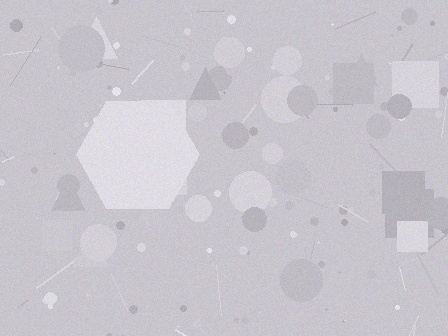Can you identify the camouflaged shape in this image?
The camouflaged shape is a hexagon.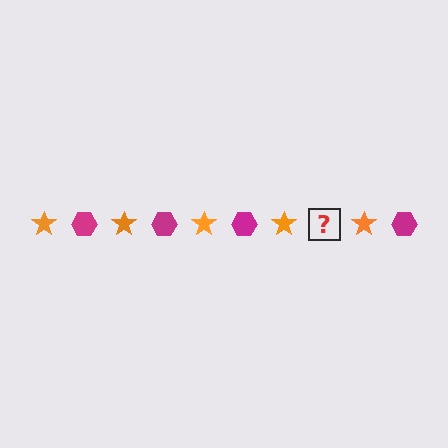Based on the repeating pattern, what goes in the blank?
The blank should be a magenta hexagon.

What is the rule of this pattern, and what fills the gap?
The rule is that the pattern alternates between orange star and magenta hexagon. The gap should be filled with a magenta hexagon.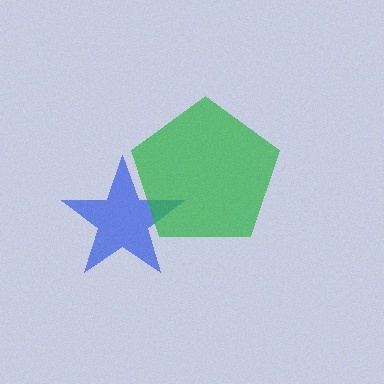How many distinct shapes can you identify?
There are 2 distinct shapes: a blue star, a green pentagon.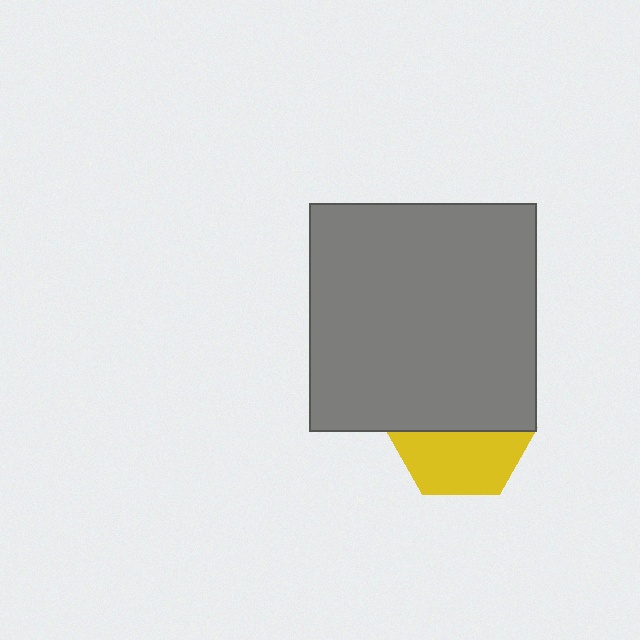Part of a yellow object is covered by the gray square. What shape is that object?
It is a hexagon.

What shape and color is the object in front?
The object in front is a gray square.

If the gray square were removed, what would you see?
You would see the complete yellow hexagon.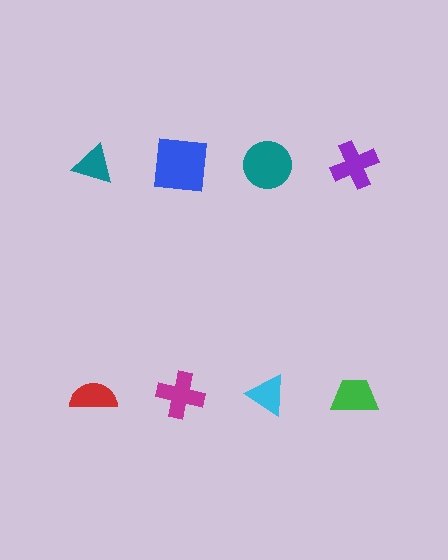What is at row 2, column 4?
A green trapezoid.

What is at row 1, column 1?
A teal triangle.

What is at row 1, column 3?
A teal circle.